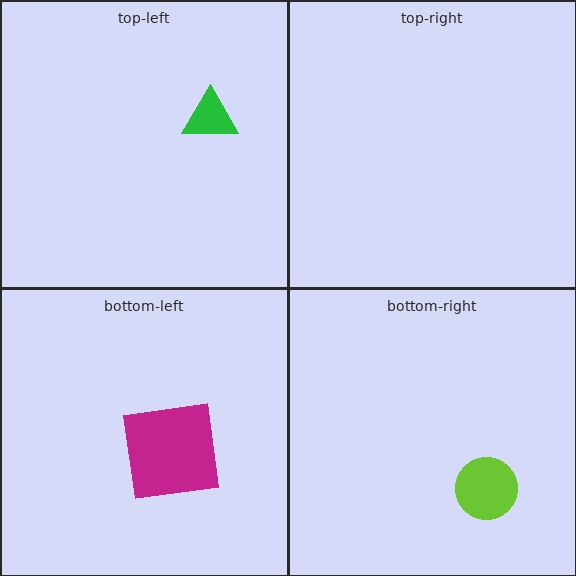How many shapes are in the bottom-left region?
1.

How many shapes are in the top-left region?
1.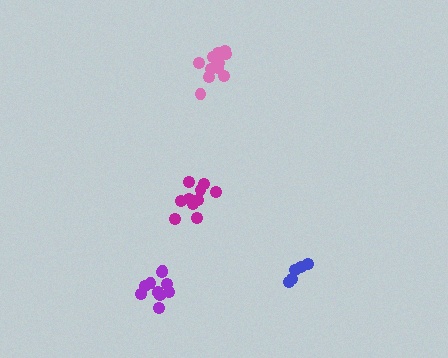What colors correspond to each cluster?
The clusters are colored: pink, magenta, blue, purple.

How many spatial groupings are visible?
There are 4 spatial groupings.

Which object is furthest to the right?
The blue cluster is rightmost.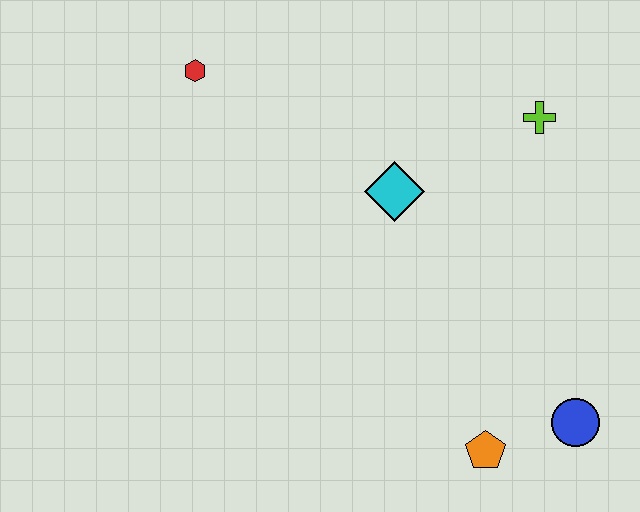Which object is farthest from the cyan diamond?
The blue circle is farthest from the cyan diamond.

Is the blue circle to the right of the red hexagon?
Yes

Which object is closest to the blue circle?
The orange pentagon is closest to the blue circle.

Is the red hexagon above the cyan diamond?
Yes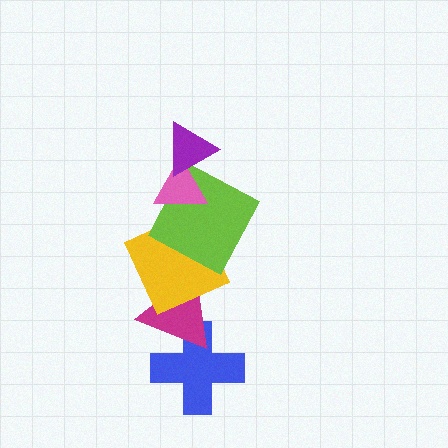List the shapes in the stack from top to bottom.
From top to bottom: the purple triangle, the pink triangle, the lime square, the yellow square, the magenta triangle, the blue cross.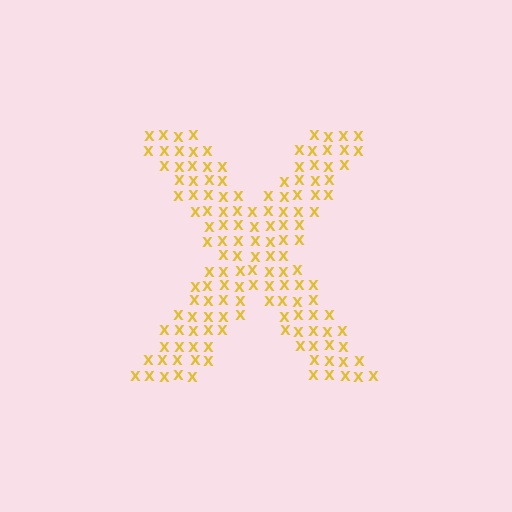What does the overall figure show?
The overall figure shows the letter X.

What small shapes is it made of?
It is made of small letter X's.